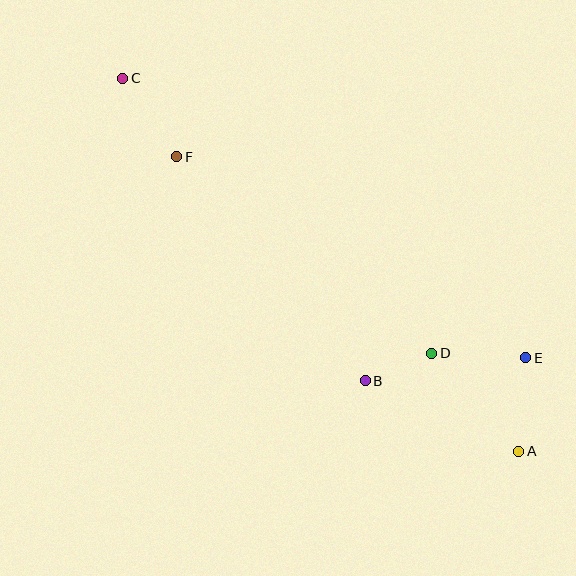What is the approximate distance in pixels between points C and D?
The distance between C and D is approximately 413 pixels.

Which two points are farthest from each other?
Points A and C are farthest from each other.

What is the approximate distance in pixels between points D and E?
The distance between D and E is approximately 94 pixels.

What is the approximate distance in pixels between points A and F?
The distance between A and F is approximately 452 pixels.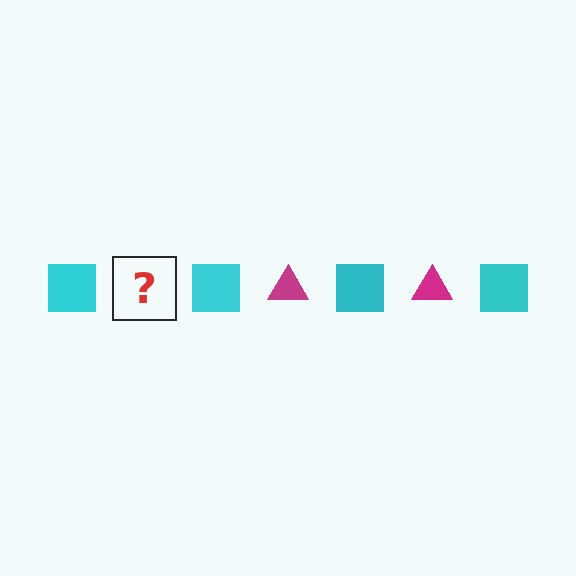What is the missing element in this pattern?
The missing element is a magenta triangle.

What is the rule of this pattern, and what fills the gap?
The rule is that the pattern alternates between cyan square and magenta triangle. The gap should be filled with a magenta triangle.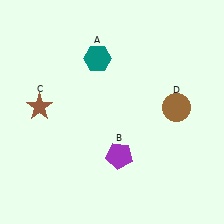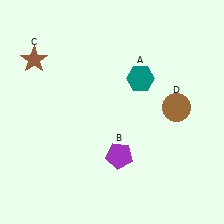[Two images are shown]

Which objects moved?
The objects that moved are: the teal hexagon (A), the brown star (C).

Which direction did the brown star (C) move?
The brown star (C) moved up.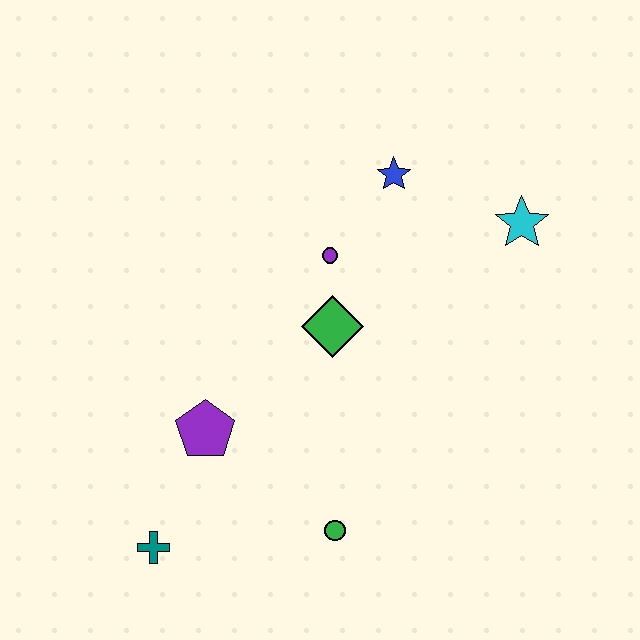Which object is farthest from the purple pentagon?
The cyan star is farthest from the purple pentagon.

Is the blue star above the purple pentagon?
Yes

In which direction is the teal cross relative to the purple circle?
The teal cross is below the purple circle.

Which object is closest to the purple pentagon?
The teal cross is closest to the purple pentagon.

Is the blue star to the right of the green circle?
Yes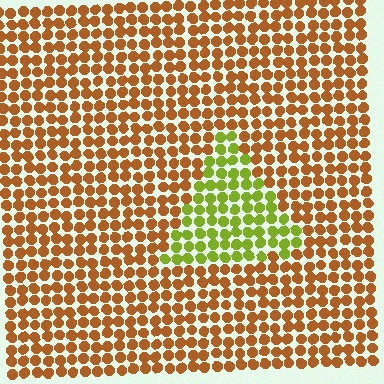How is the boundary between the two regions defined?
The boundary is defined purely by a slight shift in hue (about 56 degrees). Spacing, size, and orientation are identical on both sides.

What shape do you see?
I see a triangle.